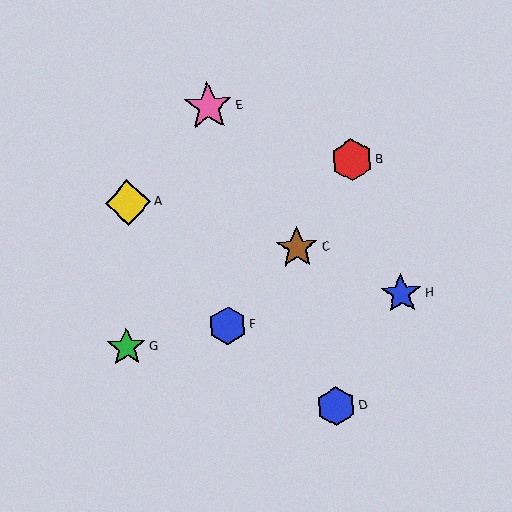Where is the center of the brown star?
The center of the brown star is at (297, 248).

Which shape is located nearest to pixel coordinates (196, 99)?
The pink star (labeled E) at (208, 106) is nearest to that location.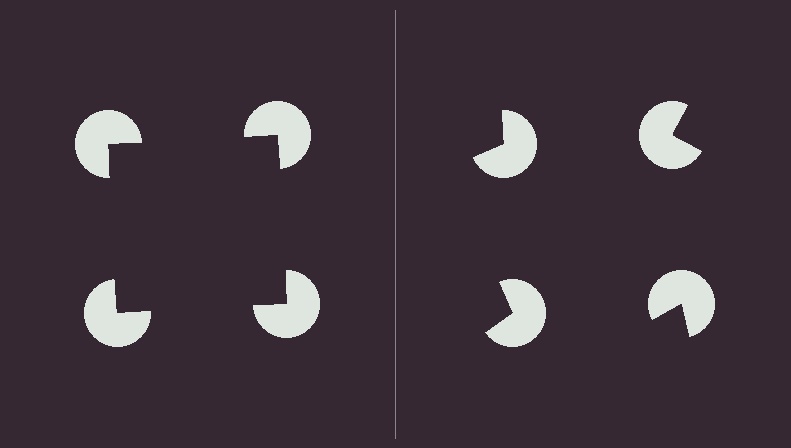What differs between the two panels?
The pac-man discs are positioned identically on both sides; only the wedge orientations differ. On the left they align to a square; on the right they are misaligned.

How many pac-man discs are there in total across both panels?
8 — 4 on each side.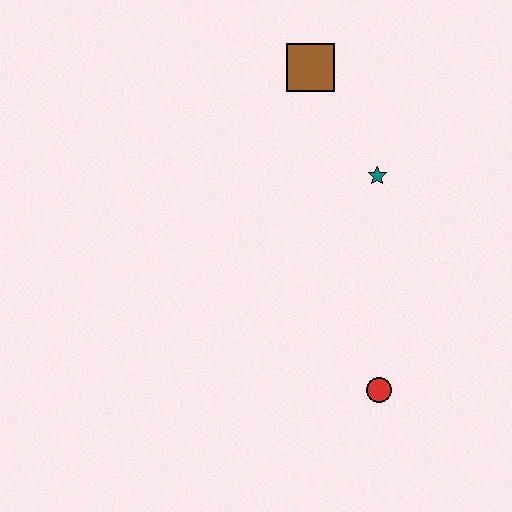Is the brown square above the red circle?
Yes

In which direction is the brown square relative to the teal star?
The brown square is above the teal star.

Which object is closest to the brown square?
The teal star is closest to the brown square.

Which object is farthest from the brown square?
The red circle is farthest from the brown square.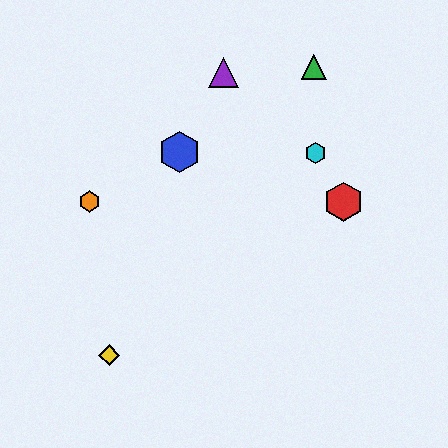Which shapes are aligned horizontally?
The red hexagon, the orange hexagon are aligned horizontally.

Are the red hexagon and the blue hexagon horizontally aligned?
No, the red hexagon is at y≈202 and the blue hexagon is at y≈152.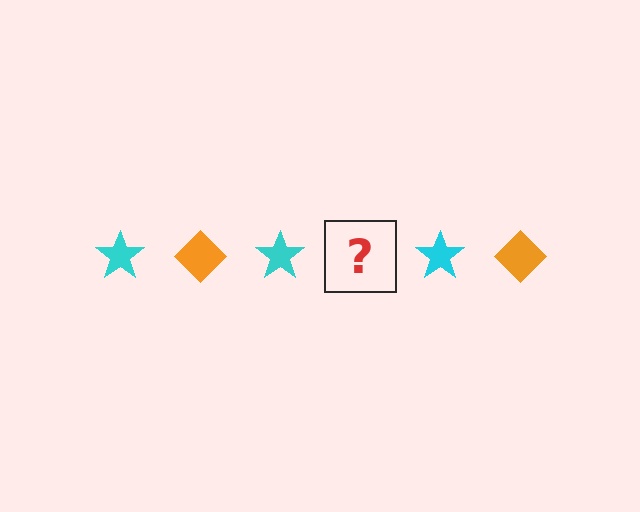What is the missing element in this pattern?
The missing element is an orange diamond.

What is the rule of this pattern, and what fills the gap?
The rule is that the pattern alternates between cyan star and orange diamond. The gap should be filled with an orange diamond.